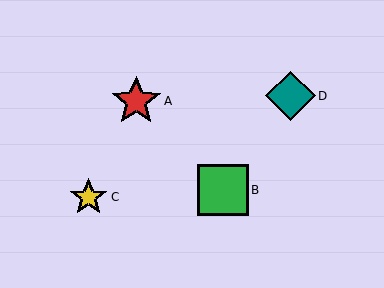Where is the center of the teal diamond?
The center of the teal diamond is at (291, 96).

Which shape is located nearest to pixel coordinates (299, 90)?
The teal diamond (labeled D) at (291, 96) is nearest to that location.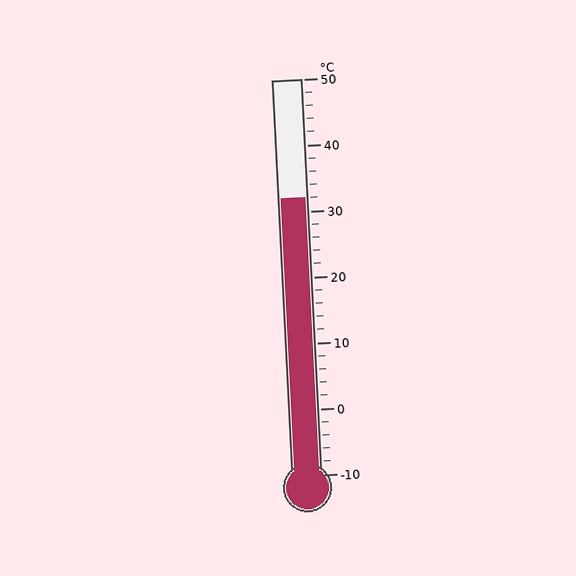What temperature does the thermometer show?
The thermometer shows approximately 32°C.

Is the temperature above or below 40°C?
The temperature is below 40°C.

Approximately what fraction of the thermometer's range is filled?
The thermometer is filled to approximately 70% of its range.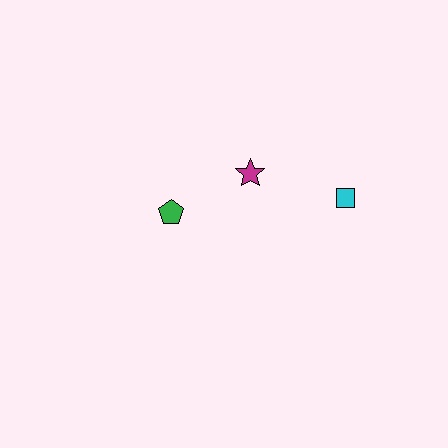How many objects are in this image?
There are 3 objects.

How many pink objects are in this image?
There are no pink objects.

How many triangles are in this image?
There are no triangles.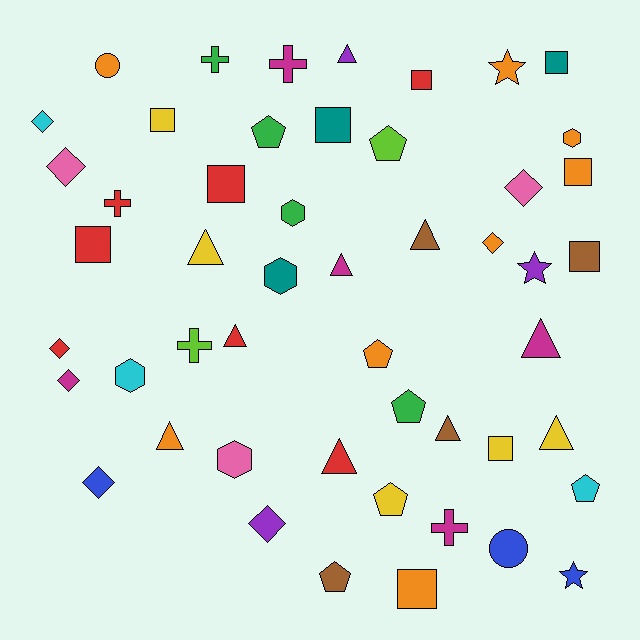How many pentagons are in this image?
There are 7 pentagons.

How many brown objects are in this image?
There are 4 brown objects.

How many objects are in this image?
There are 50 objects.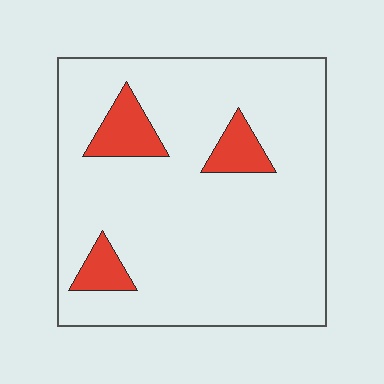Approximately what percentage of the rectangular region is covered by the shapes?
Approximately 10%.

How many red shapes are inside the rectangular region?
3.